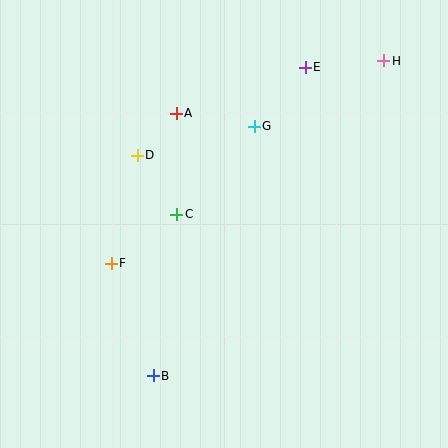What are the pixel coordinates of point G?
Point G is at (254, 126).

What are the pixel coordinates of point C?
Point C is at (177, 214).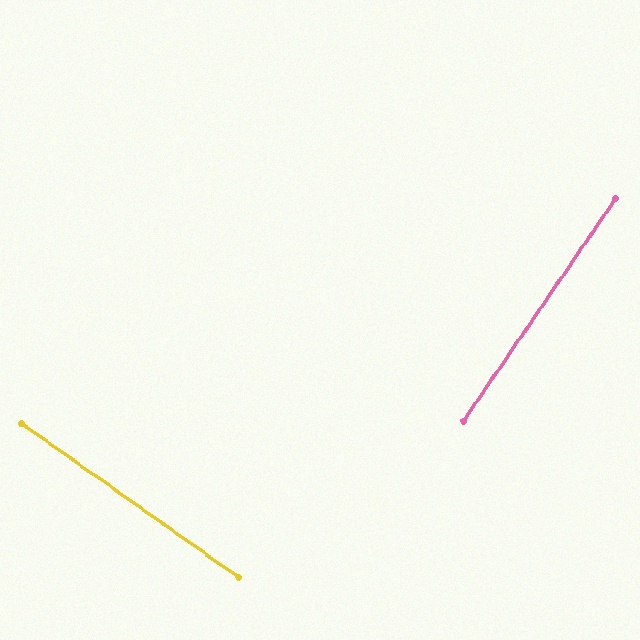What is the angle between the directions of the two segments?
Approximately 89 degrees.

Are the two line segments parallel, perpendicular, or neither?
Perpendicular — they meet at approximately 89°.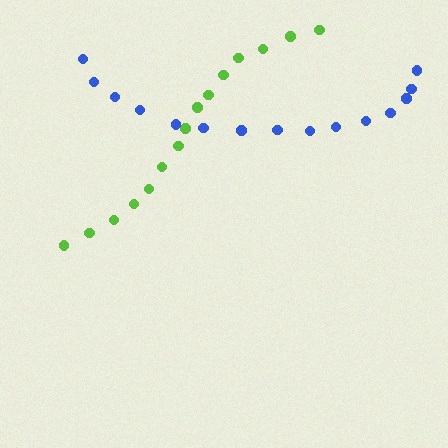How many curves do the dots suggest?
There are 2 distinct paths.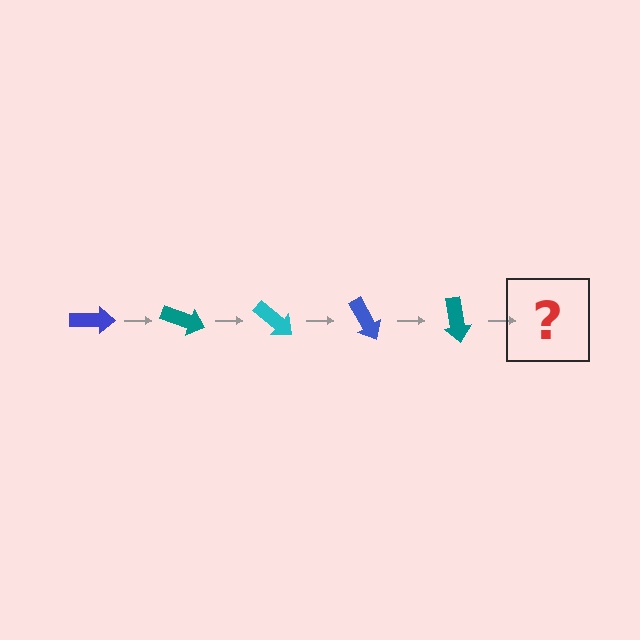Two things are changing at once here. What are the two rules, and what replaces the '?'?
The two rules are that it rotates 20 degrees each step and the color cycles through blue, teal, and cyan. The '?' should be a cyan arrow, rotated 100 degrees from the start.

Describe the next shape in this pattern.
It should be a cyan arrow, rotated 100 degrees from the start.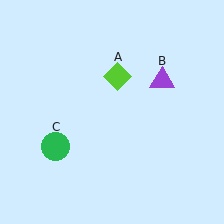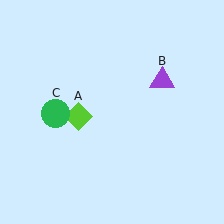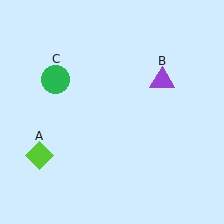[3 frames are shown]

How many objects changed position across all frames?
2 objects changed position: lime diamond (object A), green circle (object C).